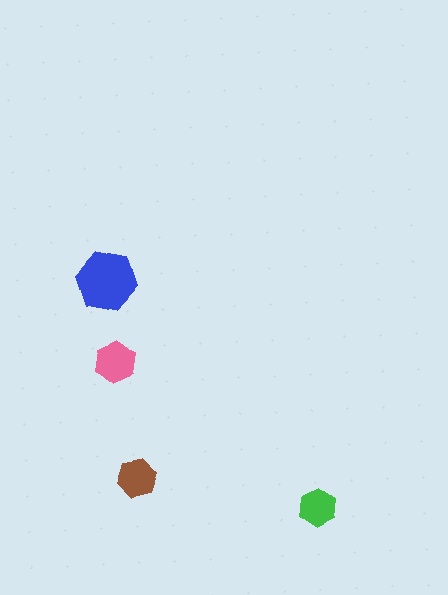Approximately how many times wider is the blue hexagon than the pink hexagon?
About 1.5 times wider.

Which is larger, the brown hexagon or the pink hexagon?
The pink one.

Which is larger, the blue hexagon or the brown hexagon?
The blue one.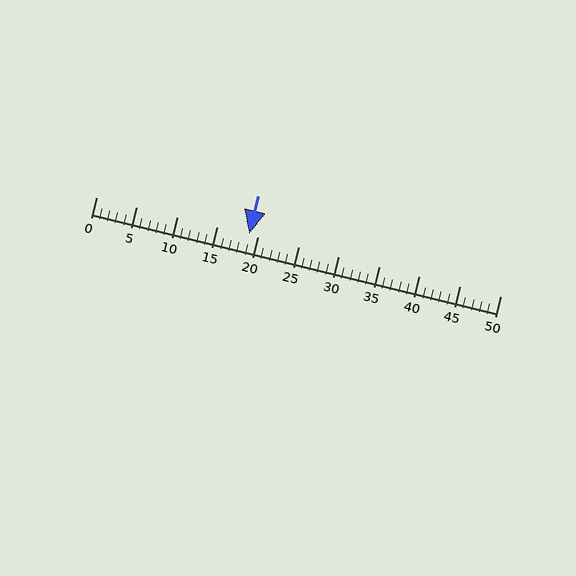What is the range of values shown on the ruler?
The ruler shows values from 0 to 50.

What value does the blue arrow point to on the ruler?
The blue arrow points to approximately 19.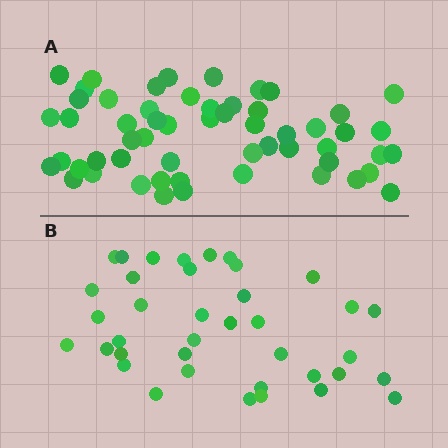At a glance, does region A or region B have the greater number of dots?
Region A (the top region) has more dots.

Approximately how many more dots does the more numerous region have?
Region A has approximately 20 more dots than region B.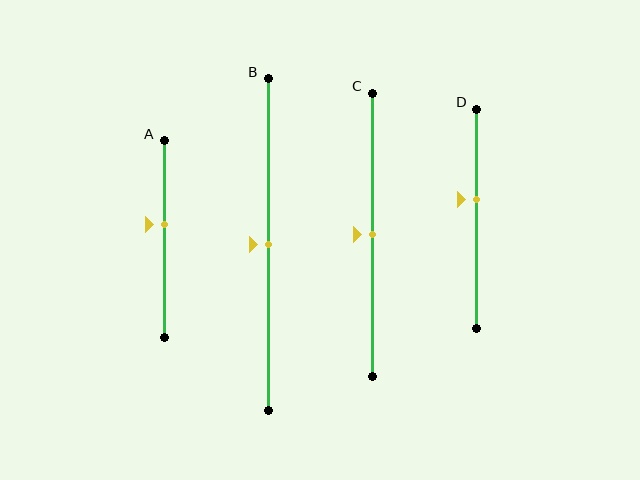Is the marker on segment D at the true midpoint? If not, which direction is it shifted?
No, the marker on segment D is shifted upward by about 9% of the segment length.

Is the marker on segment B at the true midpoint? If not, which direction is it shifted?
Yes, the marker on segment B is at the true midpoint.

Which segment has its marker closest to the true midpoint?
Segment B has its marker closest to the true midpoint.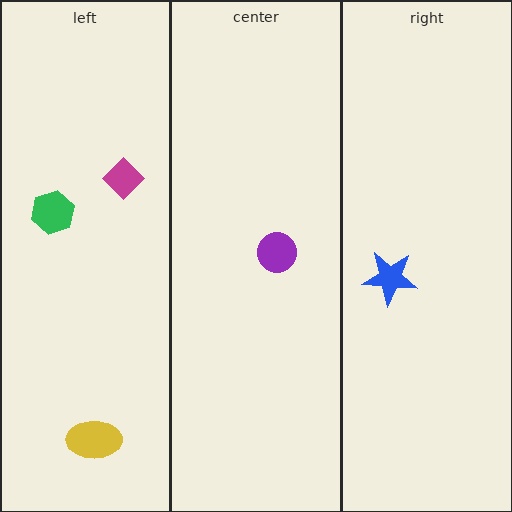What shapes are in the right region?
The blue star.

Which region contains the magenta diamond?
The left region.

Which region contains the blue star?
The right region.